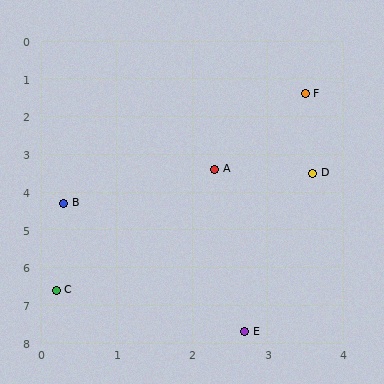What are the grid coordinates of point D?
Point D is at approximately (3.6, 3.5).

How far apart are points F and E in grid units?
Points F and E are about 6.4 grid units apart.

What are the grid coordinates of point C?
Point C is at approximately (0.2, 6.6).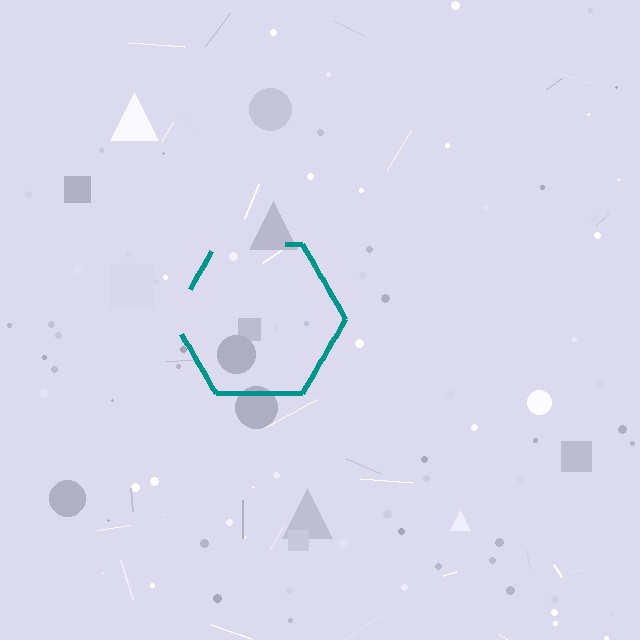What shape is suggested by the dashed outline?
The dashed outline suggests a hexagon.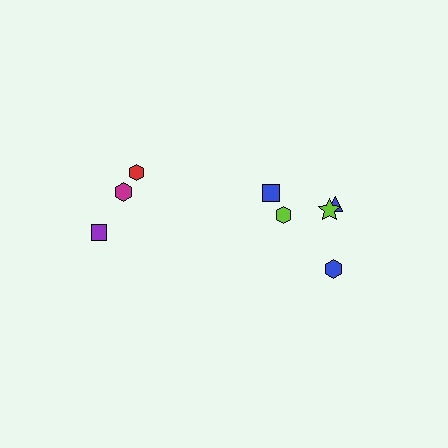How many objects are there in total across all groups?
There are 8 objects.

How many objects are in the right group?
There are 5 objects.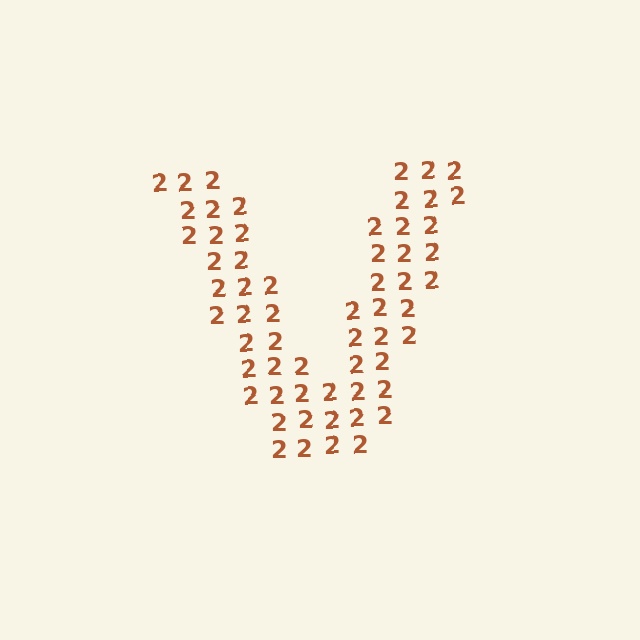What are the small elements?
The small elements are digit 2's.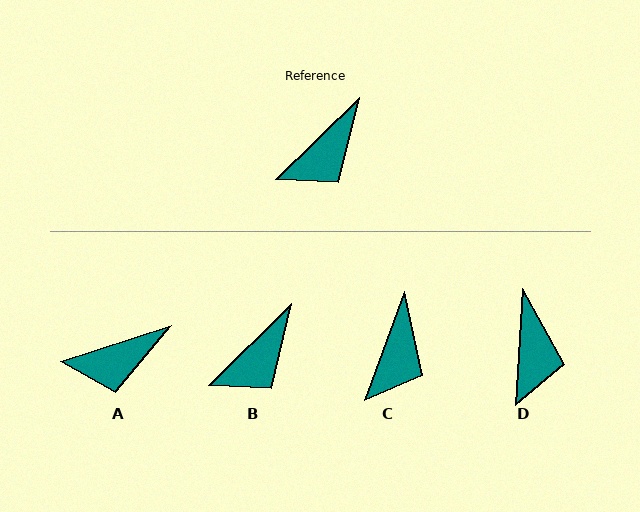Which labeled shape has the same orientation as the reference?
B.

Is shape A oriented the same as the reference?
No, it is off by about 26 degrees.